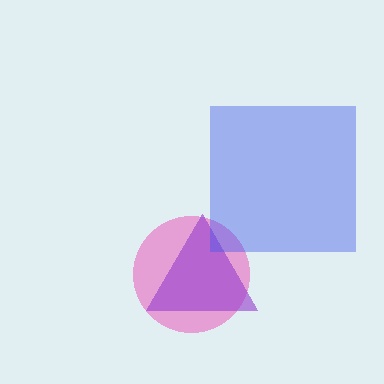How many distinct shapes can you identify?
There are 3 distinct shapes: a pink circle, a purple triangle, a blue square.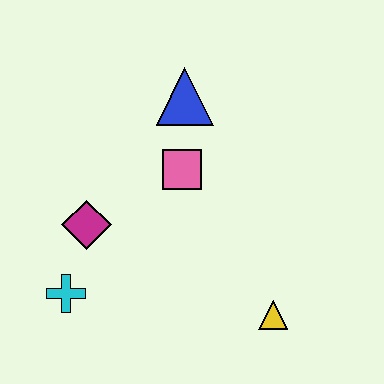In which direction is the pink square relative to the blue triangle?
The pink square is below the blue triangle.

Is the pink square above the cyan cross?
Yes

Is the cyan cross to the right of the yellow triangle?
No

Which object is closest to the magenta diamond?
The cyan cross is closest to the magenta diamond.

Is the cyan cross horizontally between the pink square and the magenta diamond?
No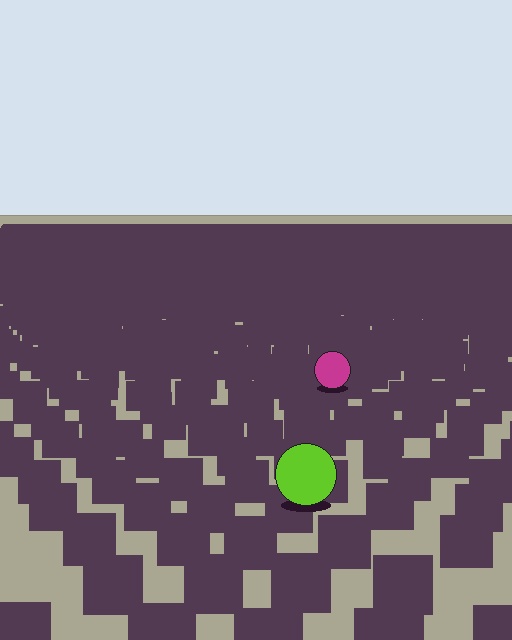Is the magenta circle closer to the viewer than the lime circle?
No. The lime circle is closer — you can tell from the texture gradient: the ground texture is coarser near it.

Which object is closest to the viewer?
The lime circle is closest. The texture marks near it are larger and more spread out.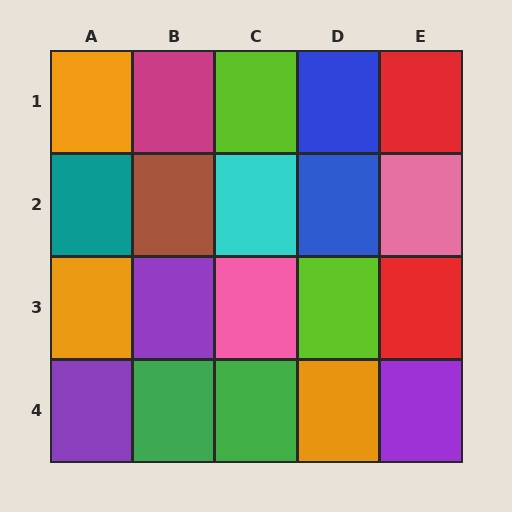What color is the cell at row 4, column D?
Orange.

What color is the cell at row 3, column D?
Lime.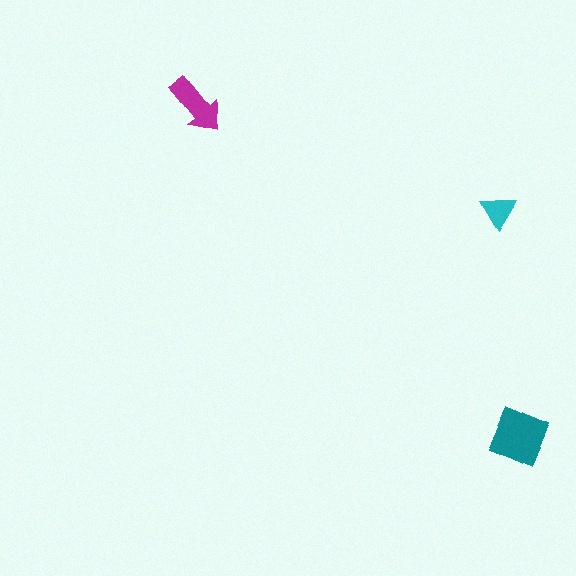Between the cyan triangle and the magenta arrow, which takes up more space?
The magenta arrow.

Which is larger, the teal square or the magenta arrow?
The teal square.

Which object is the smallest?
The cyan triangle.